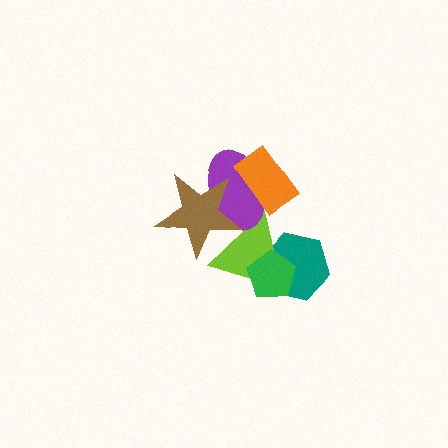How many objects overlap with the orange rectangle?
1 object overlaps with the orange rectangle.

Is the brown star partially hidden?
No, no other shape covers it.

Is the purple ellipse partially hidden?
Yes, it is partially covered by another shape.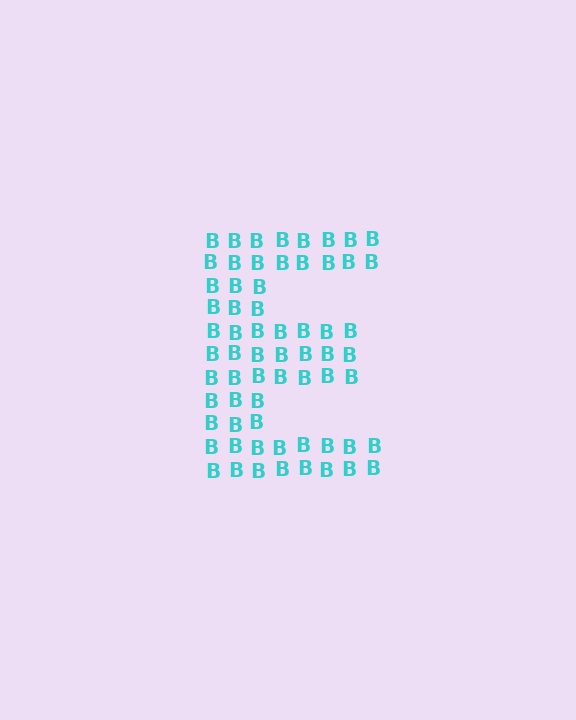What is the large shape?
The large shape is the letter E.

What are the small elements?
The small elements are letter B's.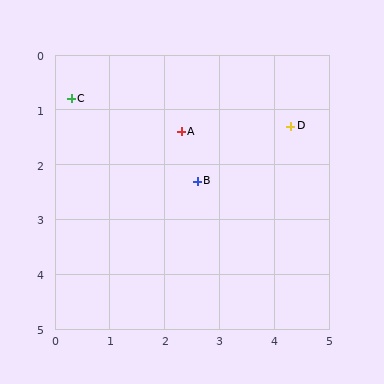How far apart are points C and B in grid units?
Points C and B are about 2.7 grid units apart.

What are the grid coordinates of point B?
Point B is at approximately (2.6, 2.3).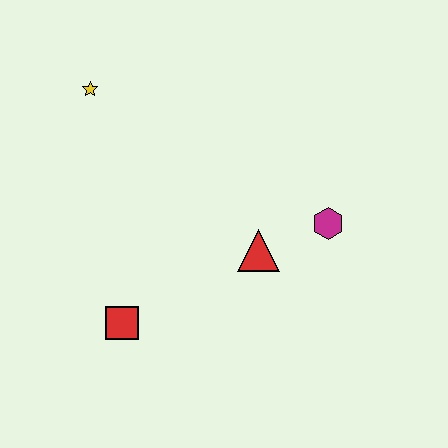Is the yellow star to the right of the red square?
No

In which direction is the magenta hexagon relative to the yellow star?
The magenta hexagon is to the right of the yellow star.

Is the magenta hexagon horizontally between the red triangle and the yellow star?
No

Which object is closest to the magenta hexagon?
The red triangle is closest to the magenta hexagon.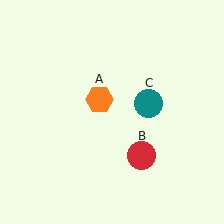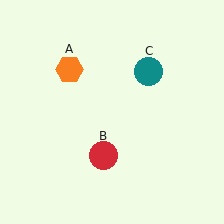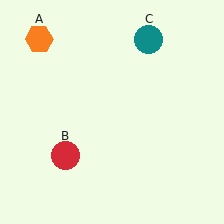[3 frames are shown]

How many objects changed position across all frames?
3 objects changed position: orange hexagon (object A), red circle (object B), teal circle (object C).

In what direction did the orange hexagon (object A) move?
The orange hexagon (object A) moved up and to the left.